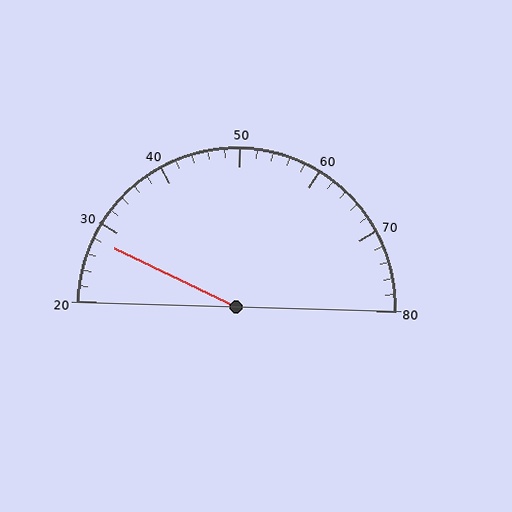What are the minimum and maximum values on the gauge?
The gauge ranges from 20 to 80.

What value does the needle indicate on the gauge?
The needle indicates approximately 28.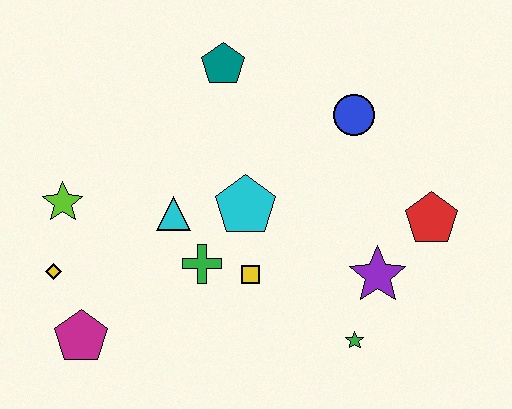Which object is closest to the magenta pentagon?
The yellow diamond is closest to the magenta pentagon.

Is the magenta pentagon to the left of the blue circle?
Yes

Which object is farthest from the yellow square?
The teal pentagon is farthest from the yellow square.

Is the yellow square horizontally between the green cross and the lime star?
No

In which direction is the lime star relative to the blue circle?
The lime star is to the left of the blue circle.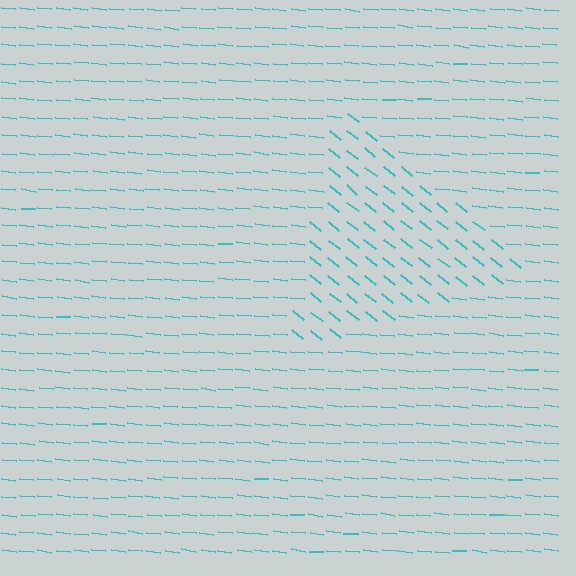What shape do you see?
I see a triangle.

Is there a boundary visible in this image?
Yes, there is a texture boundary formed by a change in line orientation.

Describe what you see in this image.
The image is filled with small cyan line segments. A triangle region in the image has lines oriented differently from the surrounding lines, creating a visible texture boundary.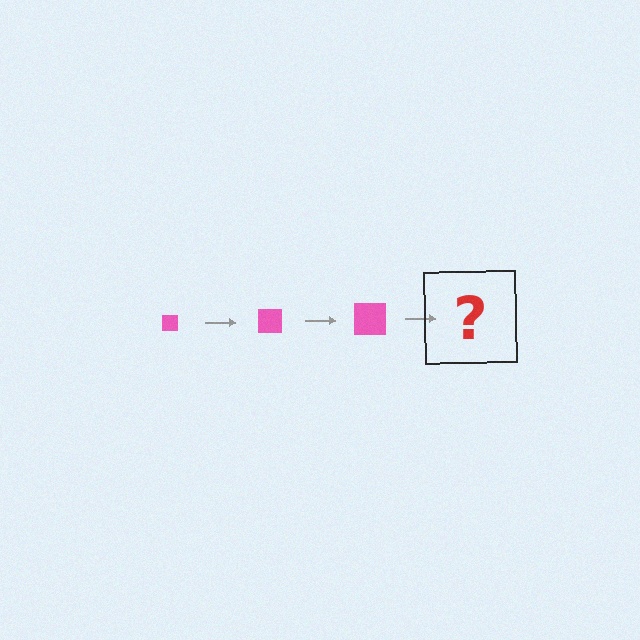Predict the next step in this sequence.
The next step is a pink square, larger than the previous one.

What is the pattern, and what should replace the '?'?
The pattern is that the square gets progressively larger each step. The '?' should be a pink square, larger than the previous one.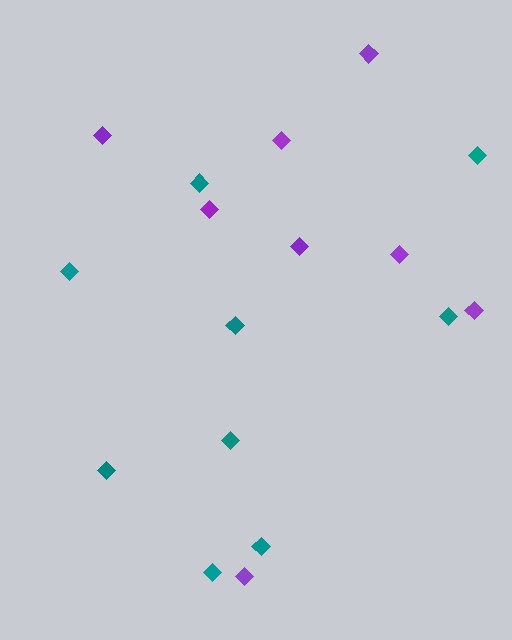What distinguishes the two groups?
There are 2 groups: one group of teal diamonds (9) and one group of purple diamonds (8).